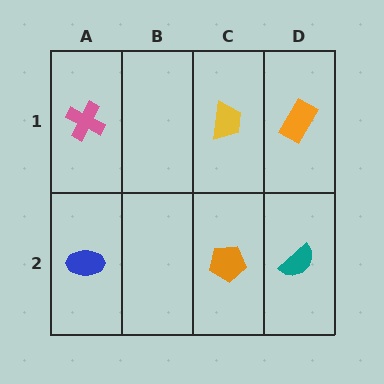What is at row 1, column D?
An orange rectangle.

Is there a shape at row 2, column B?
No, that cell is empty.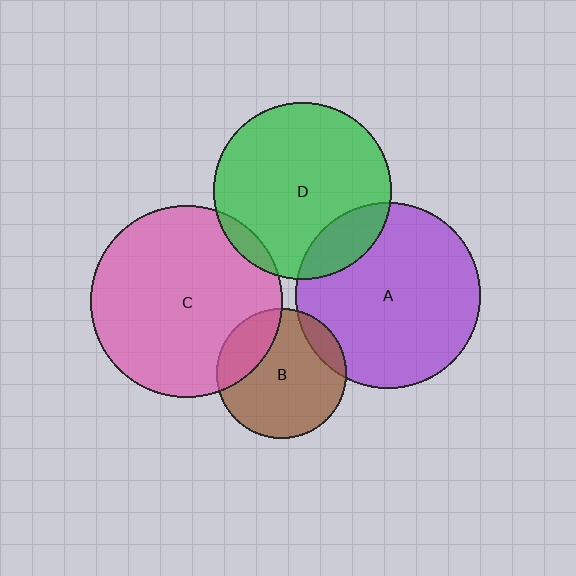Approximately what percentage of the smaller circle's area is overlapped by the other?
Approximately 25%.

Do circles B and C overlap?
Yes.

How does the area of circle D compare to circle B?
Approximately 1.9 times.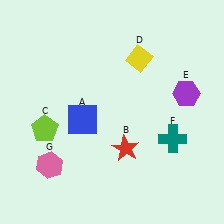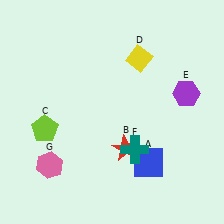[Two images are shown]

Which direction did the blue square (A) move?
The blue square (A) moved right.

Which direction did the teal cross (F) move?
The teal cross (F) moved left.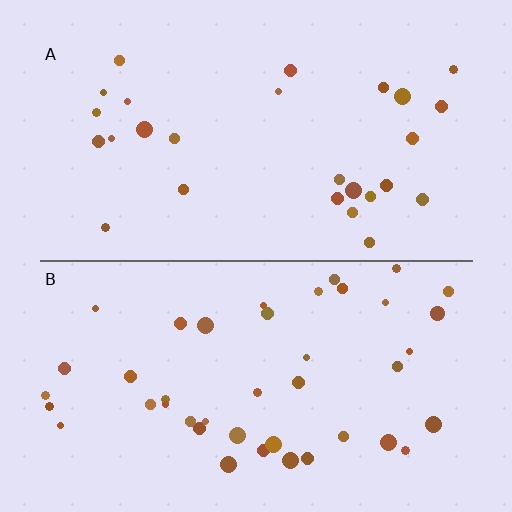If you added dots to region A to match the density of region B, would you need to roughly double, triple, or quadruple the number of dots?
Approximately double.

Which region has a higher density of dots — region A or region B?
B (the bottom).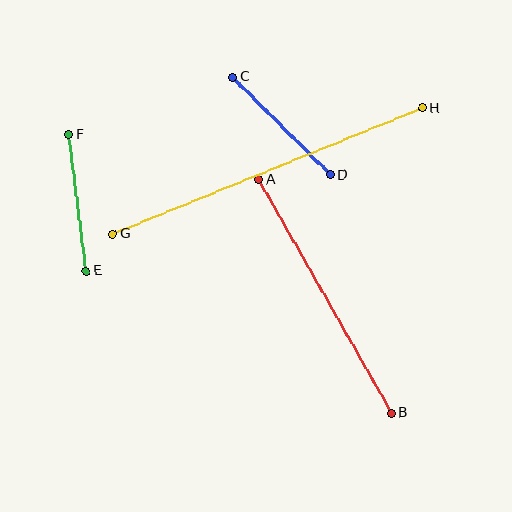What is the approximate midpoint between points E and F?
The midpoint is at approximately (78, 203) pixels.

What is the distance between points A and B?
The distance is approximately 269 pixels.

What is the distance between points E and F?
The distance is approximately 138 pixels.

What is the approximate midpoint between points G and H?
The midpoint is at approximately (268, 171) pixels.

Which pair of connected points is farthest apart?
Points G and H are farthest apart.